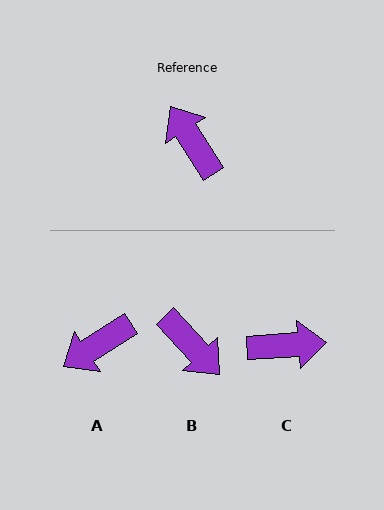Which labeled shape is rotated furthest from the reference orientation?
B, about 170 degrees away.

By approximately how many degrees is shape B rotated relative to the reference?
Approximately 170 degrees clockwise.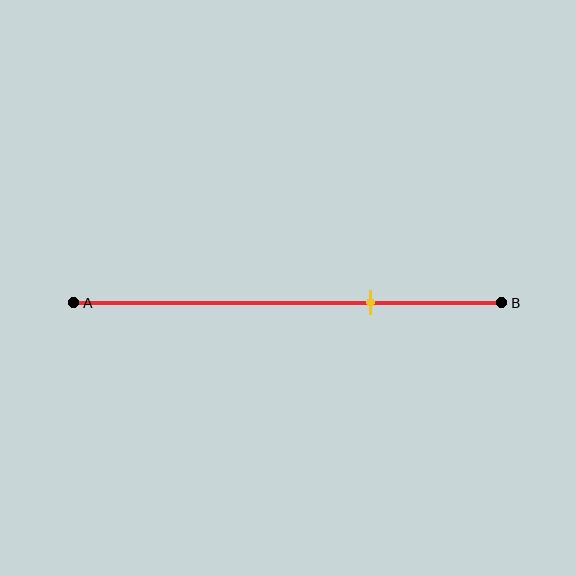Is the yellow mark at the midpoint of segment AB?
No, the mark is at about 70% from A, not at the 50% midpoint.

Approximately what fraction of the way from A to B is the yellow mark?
The yellow mark is approximately 70% of the way from A to B.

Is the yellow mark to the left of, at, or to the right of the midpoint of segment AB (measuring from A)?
The yellow mark is to the right of the midpoint of segment AB.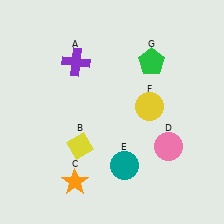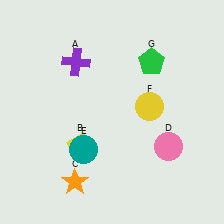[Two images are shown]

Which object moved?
The teal circle (E) moved left.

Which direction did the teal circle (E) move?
The teal circle (E) moved left.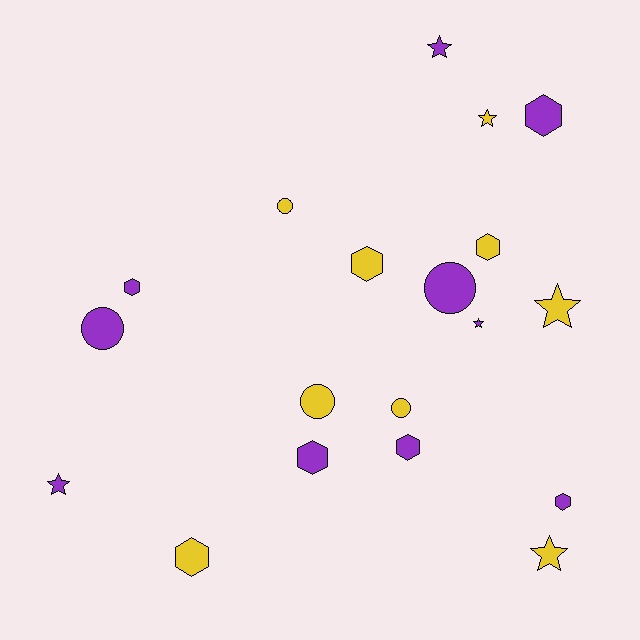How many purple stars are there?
There are 3 purple stars.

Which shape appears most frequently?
Hexagon, with 8 objects.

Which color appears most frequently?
Purple, with 10 objects.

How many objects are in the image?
There are 19 objects.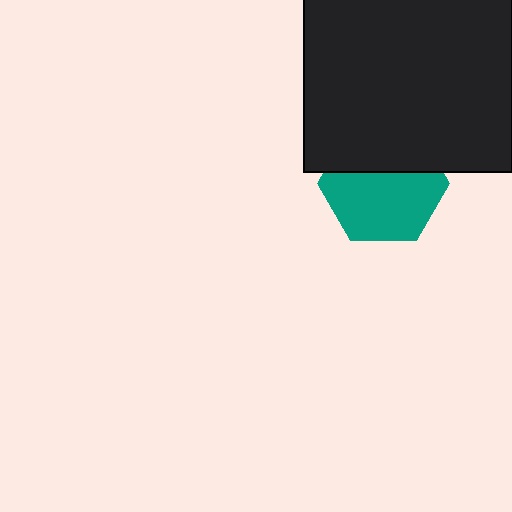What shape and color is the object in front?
The object in front is a black square.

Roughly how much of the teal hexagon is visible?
About half of it is visible (roughly 61%).